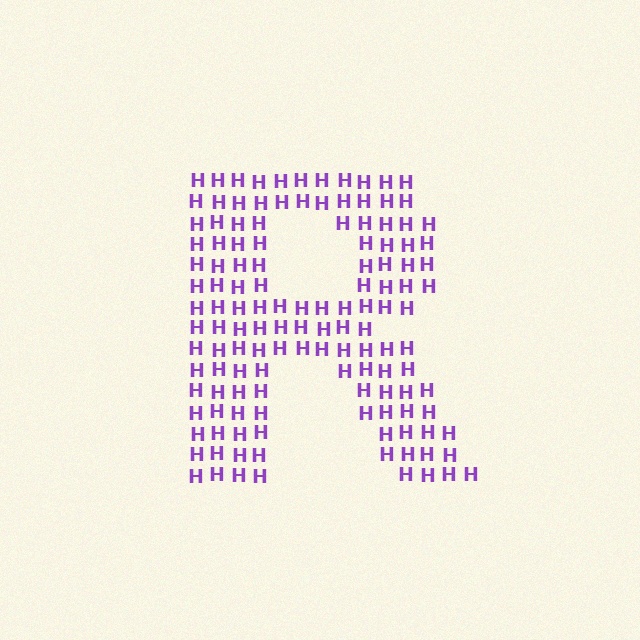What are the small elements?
The small elements are letter H's.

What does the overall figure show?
The overall figure shows the letter R.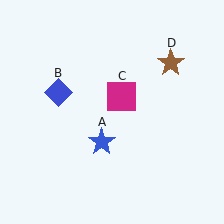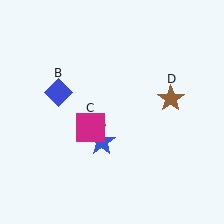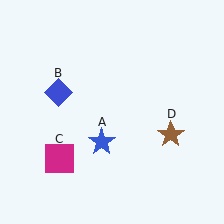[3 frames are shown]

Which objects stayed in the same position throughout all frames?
Blue star (object A) and blue diamond (object B) remained stationary.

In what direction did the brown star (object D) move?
The brown star (object D) moved down.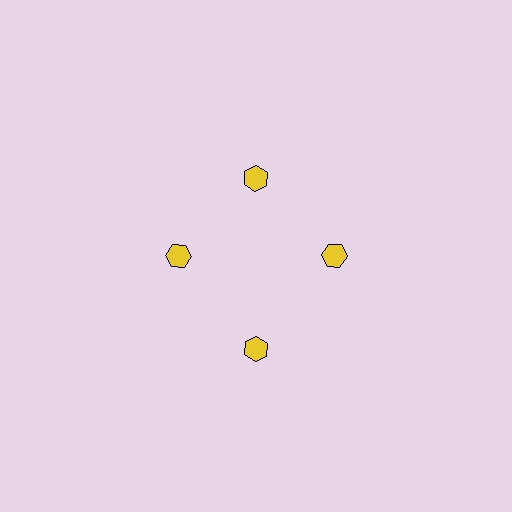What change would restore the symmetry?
The symmetry would be restored by moving it inward, back onto the ring so that all 4 hexagons sit at equal angles and equal distance from the center.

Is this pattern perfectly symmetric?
No. The 4 yellow hexagons are arranged in a ring, but one element near the 6 o'clock position is pushed outward from the center, breaking the 4-fold rotational symmetry.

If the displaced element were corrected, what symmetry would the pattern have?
It would have 4-fold rotational symmetry — the pattern would map onto itself every 90 degrees.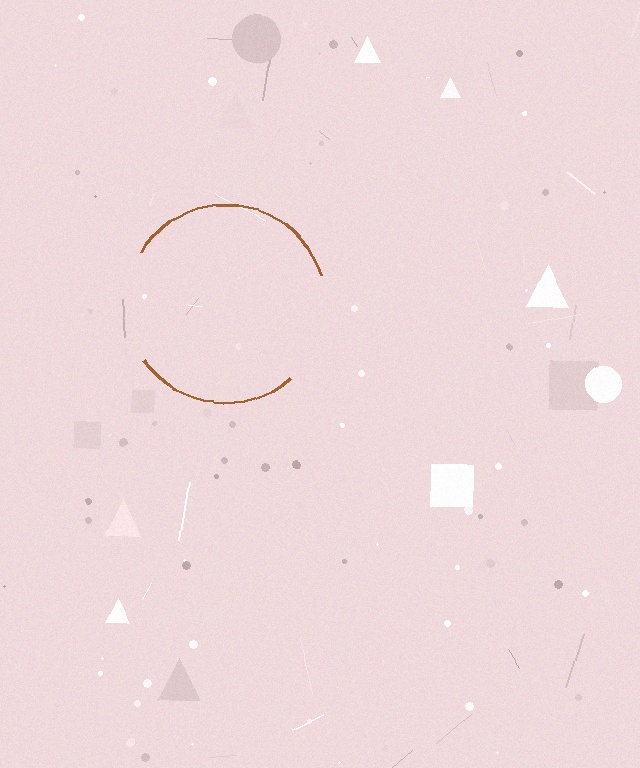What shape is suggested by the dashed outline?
The dashed outline suggests a circle.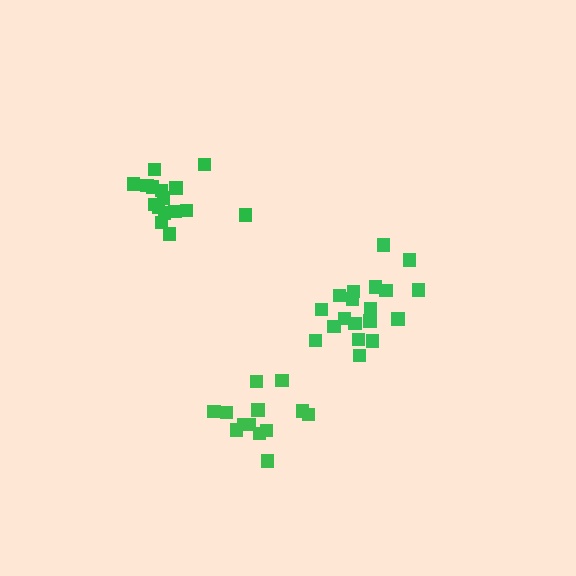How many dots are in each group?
Group 1: 16 dots, Group 2: 19 dots, Group 3: 13 dots (48 total).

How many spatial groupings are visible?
There are 3 spatial groupings.